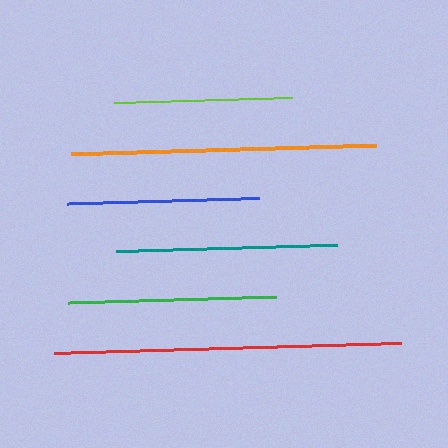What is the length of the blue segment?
The blue segment is approximately 192 pixels long.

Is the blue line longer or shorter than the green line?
The green line is longer than the blue line.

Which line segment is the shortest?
The lime line is the shortest at approximately 178 pixels.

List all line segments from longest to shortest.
From longest to shortest: red, orange, teal, green, blue, lime.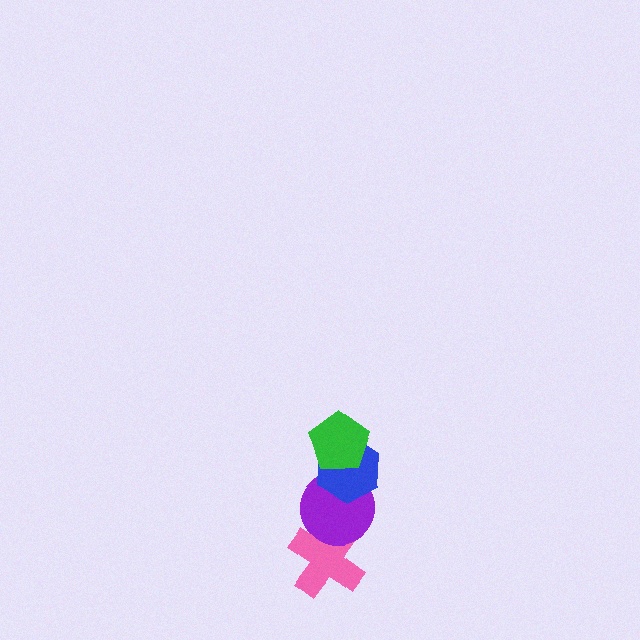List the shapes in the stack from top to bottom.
From top to bottom: the green pentagon, the blue hexagon, the purple circle, the pink cross.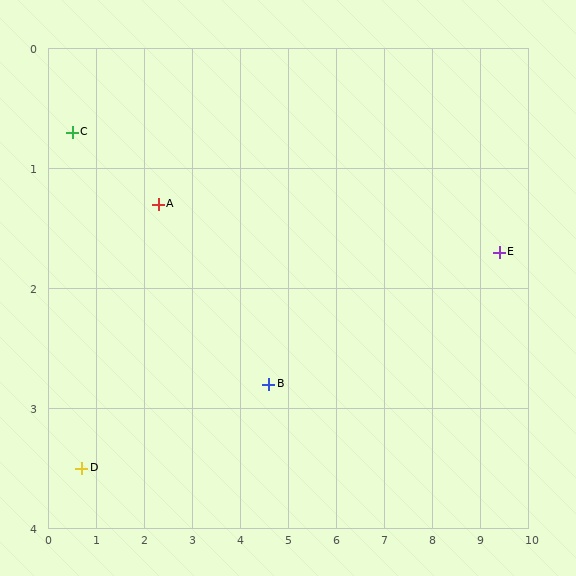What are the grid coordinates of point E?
Point E is at approximately (9.4, 1.7).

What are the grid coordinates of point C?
Point C is at approximately (0.5, 0.7).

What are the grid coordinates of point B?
Point B is at approximately (4.6, 2.8).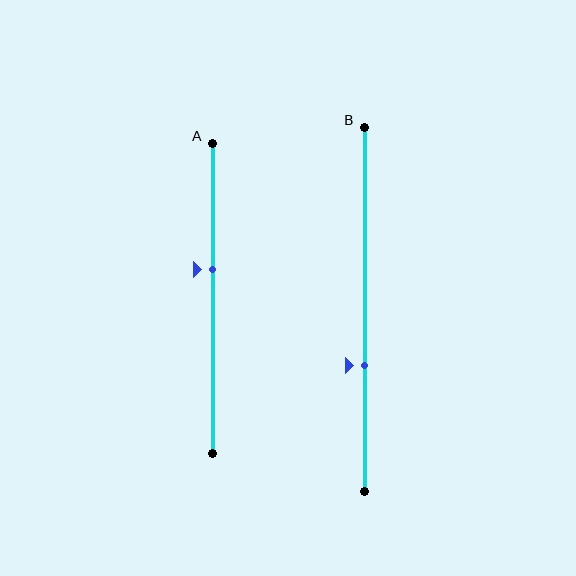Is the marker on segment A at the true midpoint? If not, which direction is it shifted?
No, the marker on segment A is shifted upward by about 9% of the segment length.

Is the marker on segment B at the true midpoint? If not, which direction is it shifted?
No, the marker on segment B is shifted downward by about 15% of the segment length.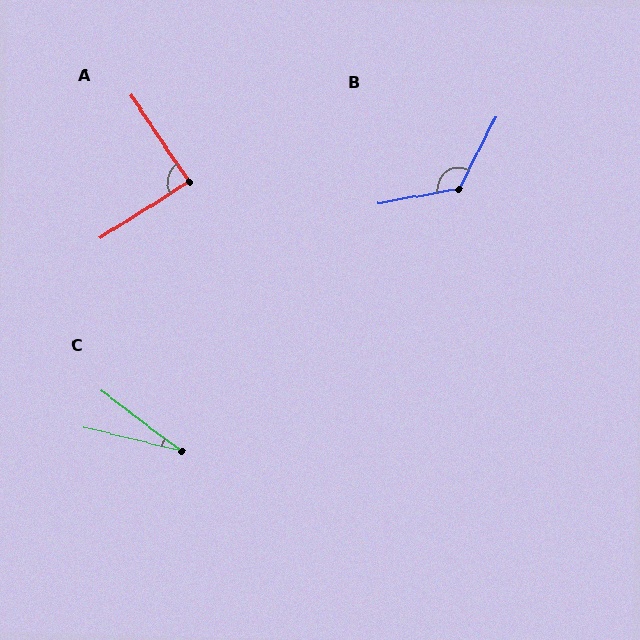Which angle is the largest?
B, at approximately 127 degrees.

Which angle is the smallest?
C, at approximately 23 degrees.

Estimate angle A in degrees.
Approximately 89 degrees.